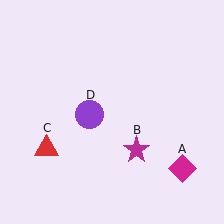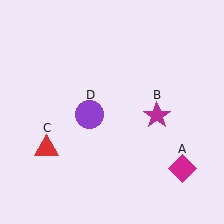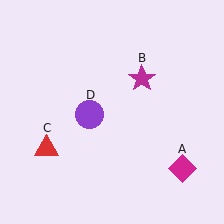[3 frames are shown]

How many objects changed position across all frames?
1 object changed position: magenta star (object B).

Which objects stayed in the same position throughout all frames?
Magenta diamond (object A) and red triangle (object C) and purple circle (object D) remained stationary.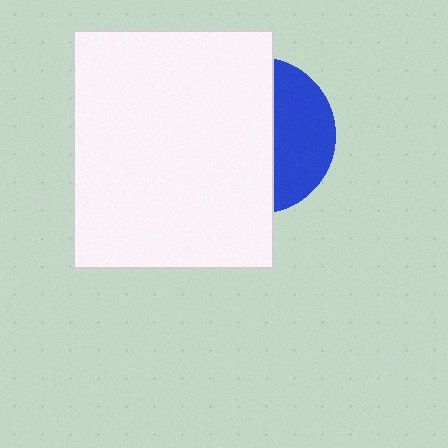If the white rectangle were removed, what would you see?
You would see the complete blue circle.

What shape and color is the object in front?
The object in front is a white rectangle.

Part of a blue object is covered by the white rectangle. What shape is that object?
It is a circle.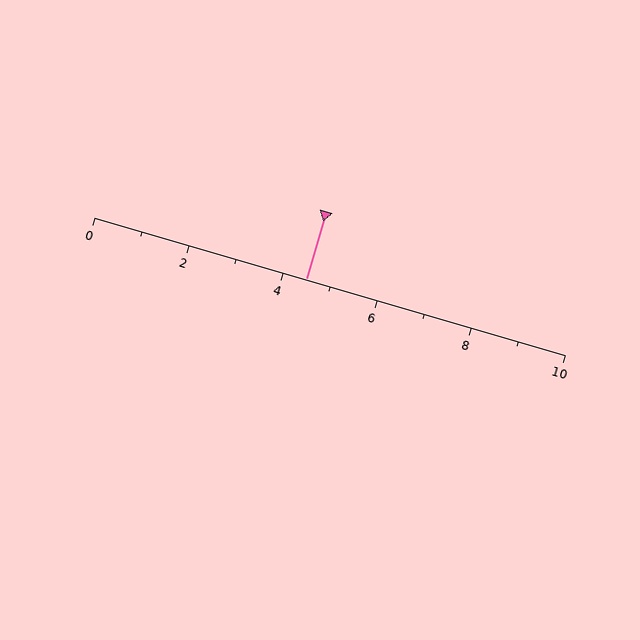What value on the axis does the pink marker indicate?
The marker indicates approximately 4.5.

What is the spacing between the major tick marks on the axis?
The major ticks are spaced 2 apart.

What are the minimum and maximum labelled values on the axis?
The axis runs from 0 to 10.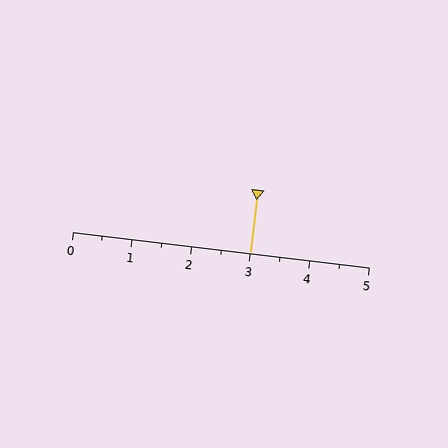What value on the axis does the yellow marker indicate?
The marker indicates approximately 3.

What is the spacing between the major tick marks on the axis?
The major ticks are spaced 1 apart.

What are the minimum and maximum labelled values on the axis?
The axis runs from 0 to 5.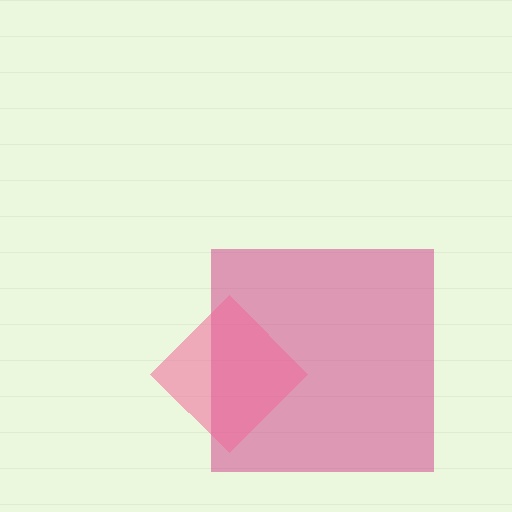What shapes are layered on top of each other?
The layered shapes are: a magenta square, a pink diamond.